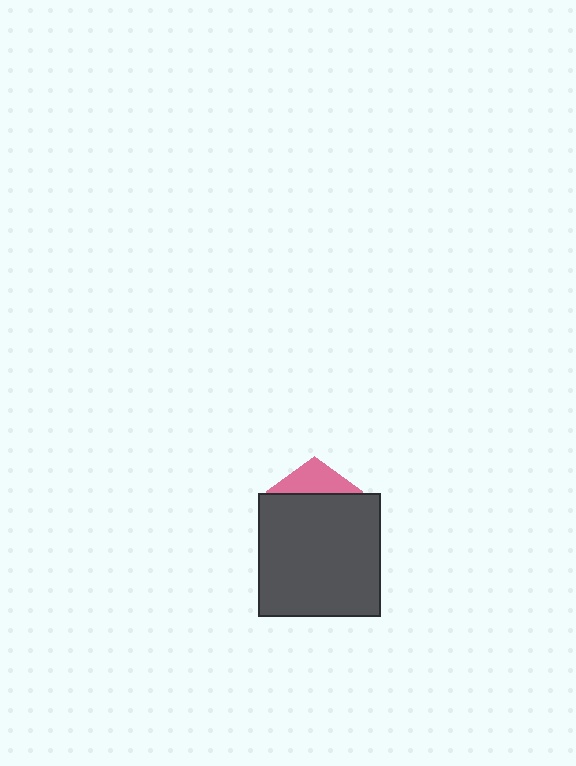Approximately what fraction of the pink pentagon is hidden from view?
Roughly 69% of the pink pentagon is hidden behind the dark gray square.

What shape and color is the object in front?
The object in front is a dark gray square.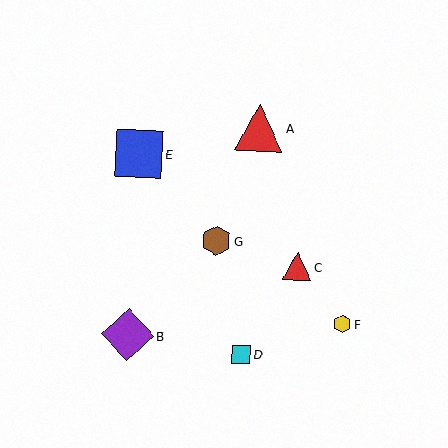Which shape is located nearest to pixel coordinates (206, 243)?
The brown hexagon (labeled G) at (216, 241) is nearest to that location.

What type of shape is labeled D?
Shape D is a cyan square.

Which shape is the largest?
The purple diamond (labeled B) is the largest.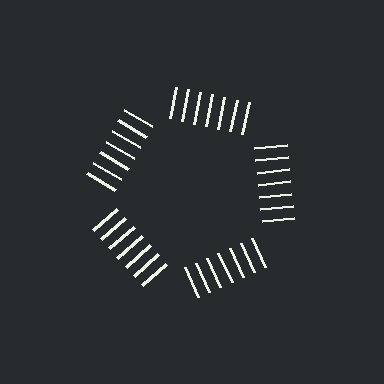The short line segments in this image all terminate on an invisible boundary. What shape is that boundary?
An illusory pentagon — the line segments terminate on its edges but no continuous stroke is drawn.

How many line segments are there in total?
35 — 7 along each of the 5 edges.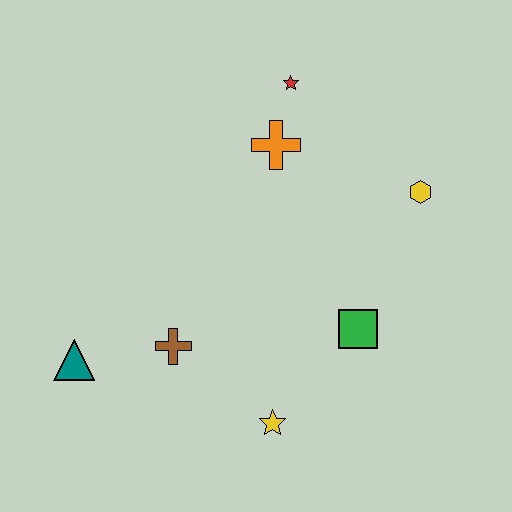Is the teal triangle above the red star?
No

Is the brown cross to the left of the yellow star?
Yes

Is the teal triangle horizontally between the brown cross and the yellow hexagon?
No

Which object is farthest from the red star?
The teal triangle is farthest from the red star.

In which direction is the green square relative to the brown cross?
The green square is to the right of the brown cross.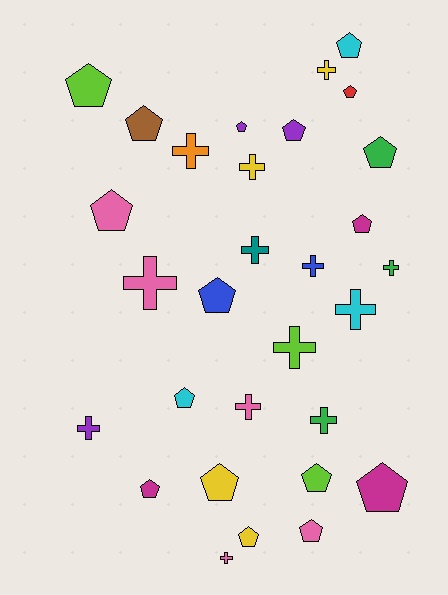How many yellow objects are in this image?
There are 4 yellow objects.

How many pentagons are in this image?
There are 17 pentagons.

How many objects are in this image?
There are 30 objects.